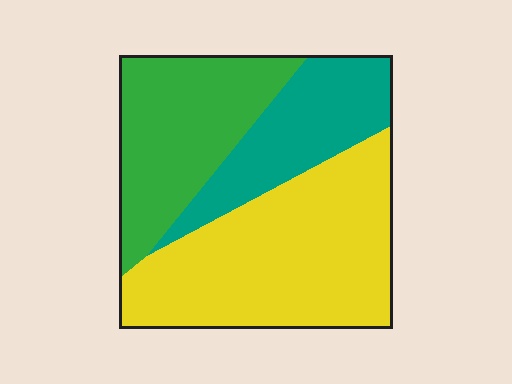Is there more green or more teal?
Green.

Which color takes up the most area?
Yellow, at roughly 50%.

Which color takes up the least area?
Teal, at roughly 25%.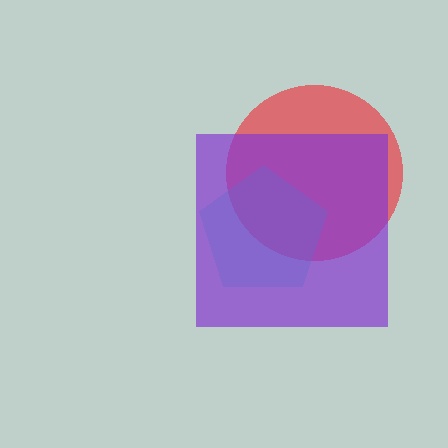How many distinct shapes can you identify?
There are 3 distinct shapes: a red circle, a cyan pentagon, a purple square.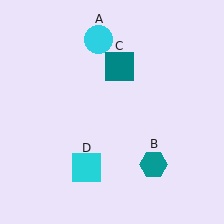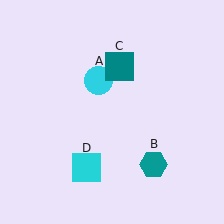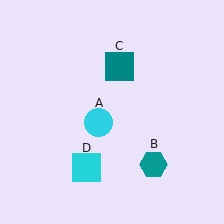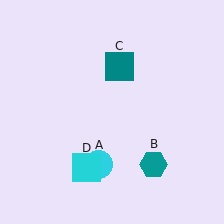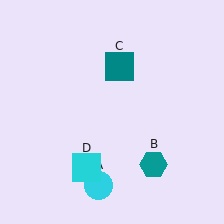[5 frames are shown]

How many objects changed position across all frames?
1 object changed position: cyan circle (object A).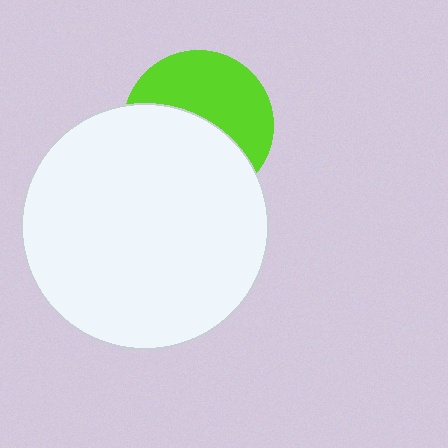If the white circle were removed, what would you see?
You would see the complete lime circle.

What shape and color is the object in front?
The object in front is a white circle.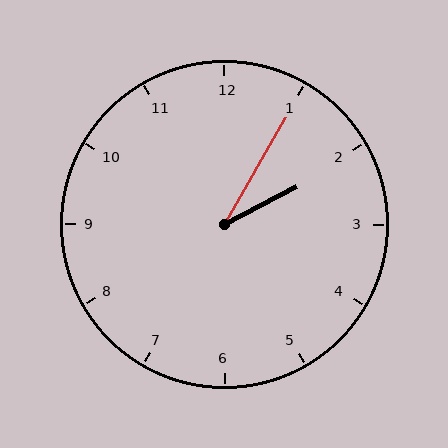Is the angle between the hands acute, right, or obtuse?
It is acute.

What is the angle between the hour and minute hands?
Approximately 32 degrees.